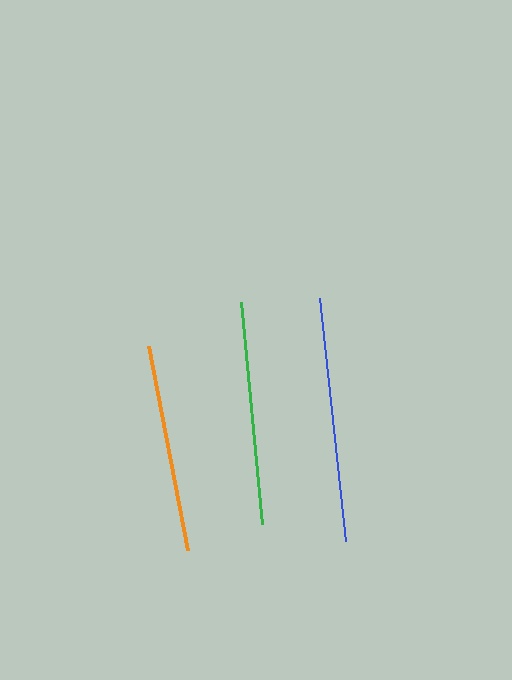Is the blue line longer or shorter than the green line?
The blue line is longer than the green line.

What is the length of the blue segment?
The blue segment is approximately 245 pixels long.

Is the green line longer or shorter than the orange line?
The green line is longer than the orange line.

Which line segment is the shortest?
The orange line is the shortest at approximately 207 pixels.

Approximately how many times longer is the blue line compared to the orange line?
The blue line is approximately 1.2 times the length of the orange line.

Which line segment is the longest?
The blue line is the longest at approximately 245 pixels.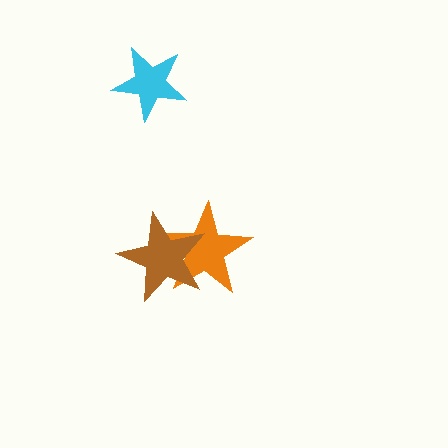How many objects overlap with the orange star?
1 object overlaps with the orange star.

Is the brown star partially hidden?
No, no other shape covers it.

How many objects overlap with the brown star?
1 object overlaps with the brown star.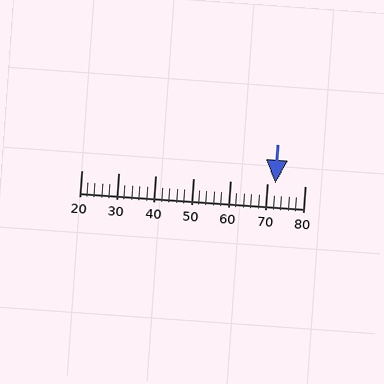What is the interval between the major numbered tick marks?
The major tick marks are spaced 10 units apart.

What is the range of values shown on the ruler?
The ruler shows values from 20 to 80.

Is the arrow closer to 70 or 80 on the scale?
The arrow is closer to 70.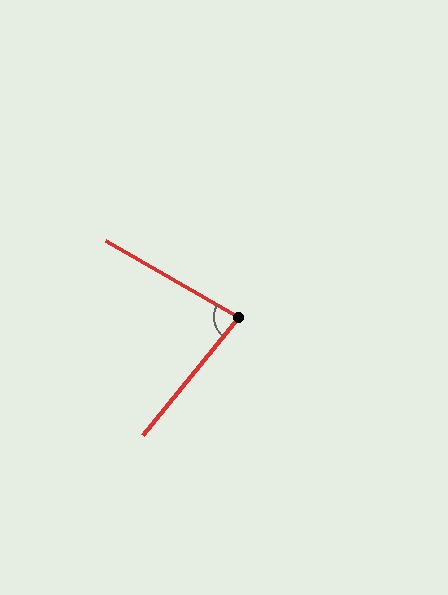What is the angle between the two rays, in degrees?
Approximately 81 degrees.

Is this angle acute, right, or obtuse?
It is acute.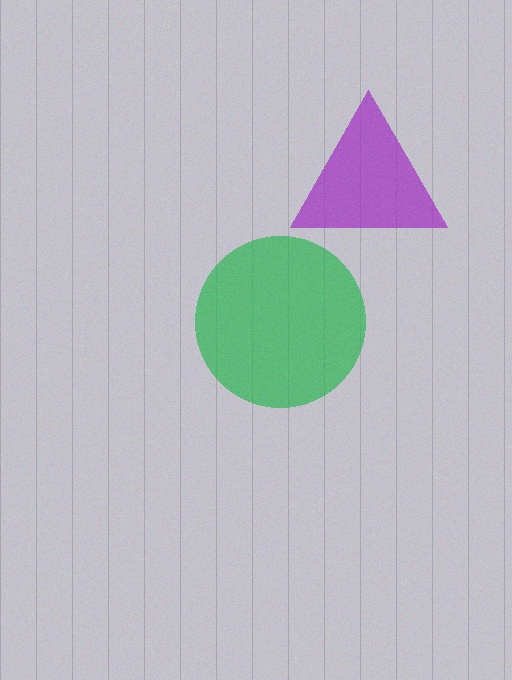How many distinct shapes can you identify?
There are 2 distinct shapes: a purple triangle, a green circle.